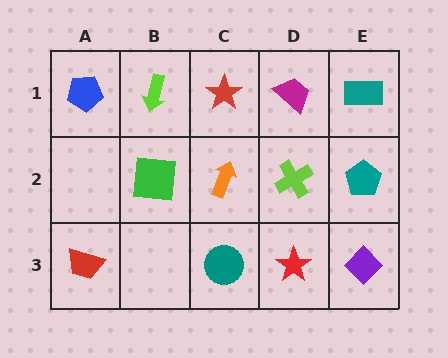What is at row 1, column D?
A magenta trapezoid.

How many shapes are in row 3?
4 shapes.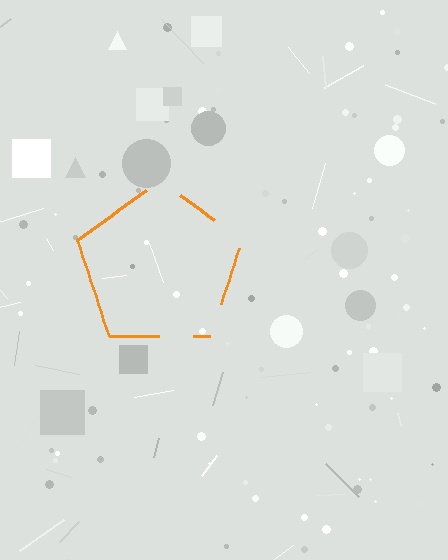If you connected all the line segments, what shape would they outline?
They would outline a pentagon.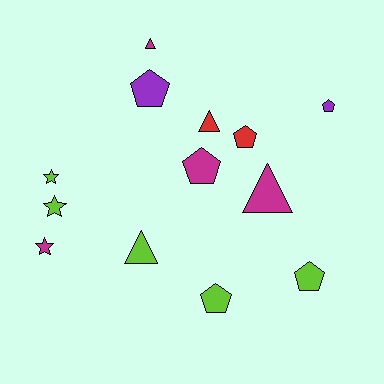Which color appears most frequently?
Lime, with 5 objects.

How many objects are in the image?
There are 13 objects.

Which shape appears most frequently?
Pentagon, with 6 objects.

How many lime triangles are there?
There is 1 lime triangle.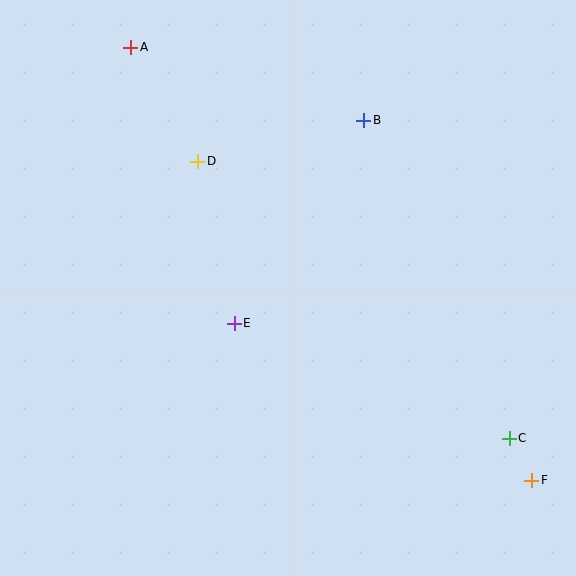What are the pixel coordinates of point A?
Point A is at (131, 47).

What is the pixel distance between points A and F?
The distance between A and F is 590 pixels.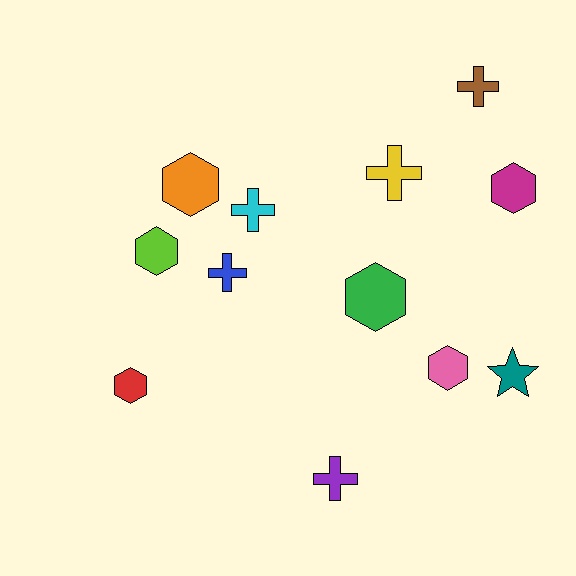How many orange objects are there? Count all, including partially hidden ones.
There is 1 orange object.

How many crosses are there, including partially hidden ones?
There are 5 crosses.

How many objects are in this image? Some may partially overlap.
There are 12 objects.